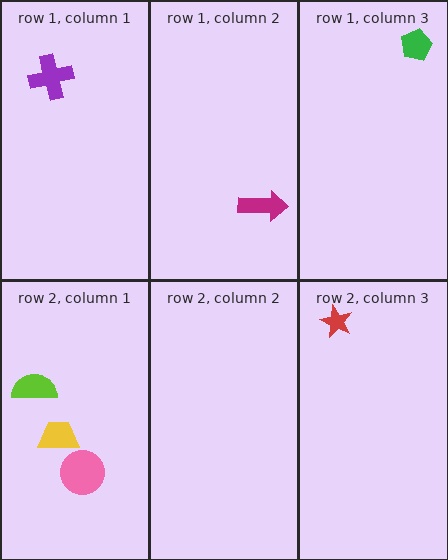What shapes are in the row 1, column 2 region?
The magenta arrow.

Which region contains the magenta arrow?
The row 1, column 2 region.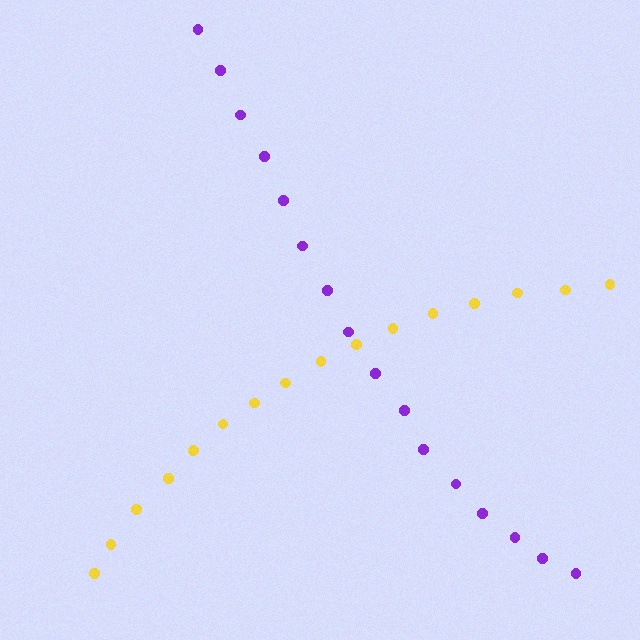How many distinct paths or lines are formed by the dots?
There are 2 distinct paths.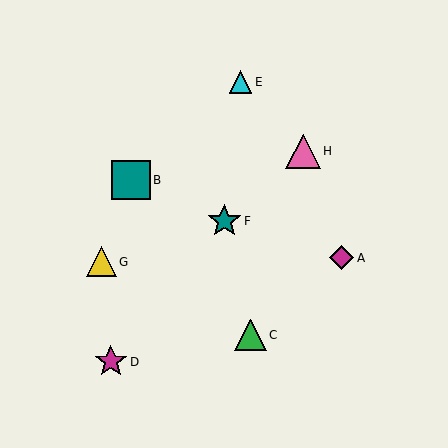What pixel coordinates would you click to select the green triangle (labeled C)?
Click at (250, 335) to select the green triangle C.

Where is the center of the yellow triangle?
The center of the yellow triangle is at (101, 262).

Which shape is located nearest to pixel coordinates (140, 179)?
The teal square (labeled B) at (131, 180) is nearest to that location.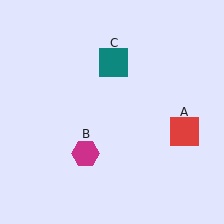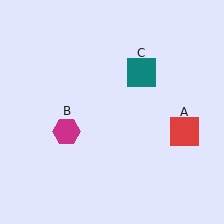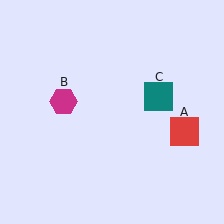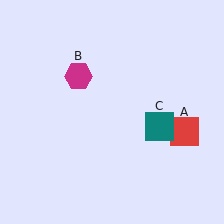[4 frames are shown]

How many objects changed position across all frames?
2 objects changed position: magenta hexagon (object B), teal square (object C).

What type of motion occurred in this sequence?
The magenta hexagon (object B), teal square (object C) rotated clockwise around the center of the scene.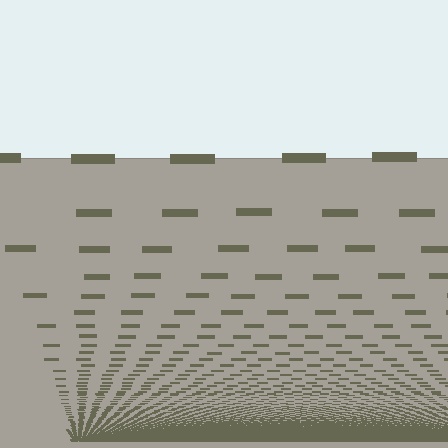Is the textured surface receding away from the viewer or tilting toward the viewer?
The surface appears to tilt toward the viewer. Texture elements get larger and sparser toward the top.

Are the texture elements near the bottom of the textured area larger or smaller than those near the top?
Smaller. The gradient is inverted — elements near the bottom are smaller and denser.